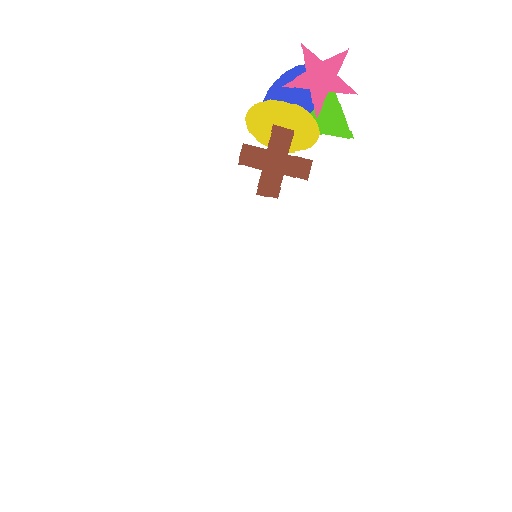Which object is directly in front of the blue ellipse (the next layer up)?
The lime triangle is directly in front of the blue ellipse.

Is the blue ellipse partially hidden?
Yes, it is partially covered by another shape.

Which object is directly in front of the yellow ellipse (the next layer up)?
The pink star is directly in front of the yellow ellipse.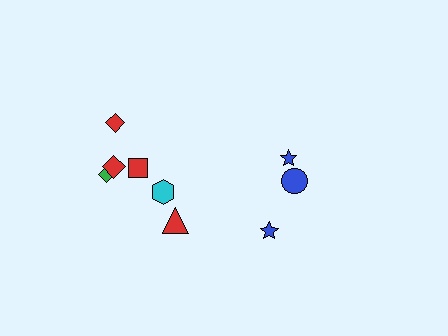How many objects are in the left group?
There are 6 objects.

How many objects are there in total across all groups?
There are 9 objects.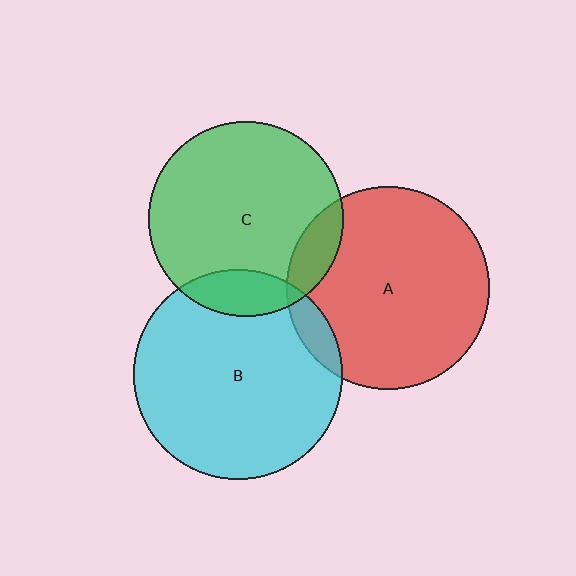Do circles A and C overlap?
Yes.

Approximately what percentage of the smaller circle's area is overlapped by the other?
Approximately 10%.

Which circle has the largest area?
Circle B (cyan).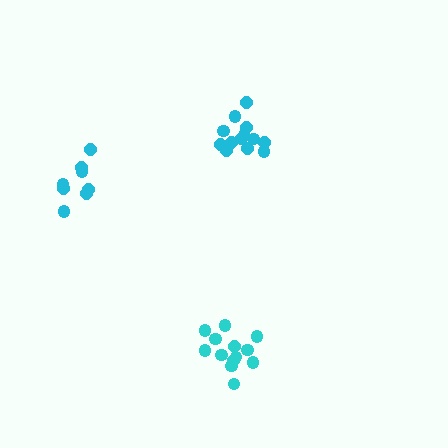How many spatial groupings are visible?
There are 3 spatial groupings.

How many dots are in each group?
Group 1: 8 dots, Group 2: 13 dots, Group 3: 13 dots (34 total).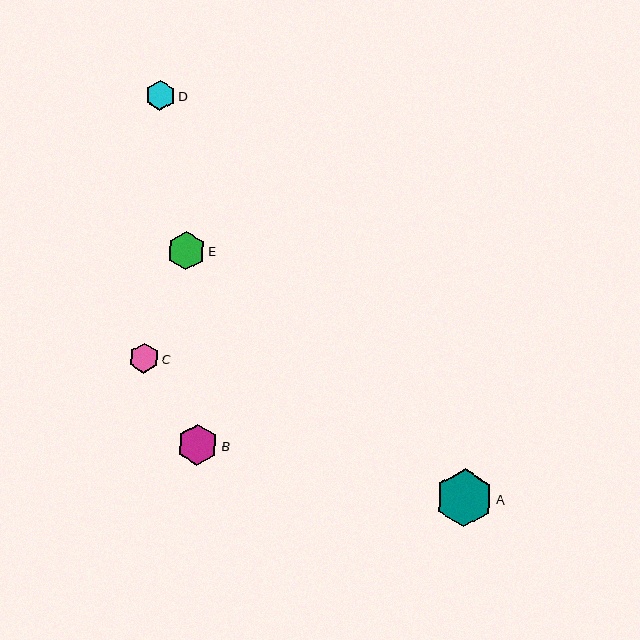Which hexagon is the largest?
Hexagon A is the largest with a size of approximately 58 pixels.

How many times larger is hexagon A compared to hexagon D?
Hexagon A is approximately 1.9 times the size of hexagon D.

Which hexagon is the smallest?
Hexagon D is the smallest with a size of approximately 30 pixels.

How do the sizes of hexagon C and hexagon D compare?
Hexagon C and hexagon D are approximately the same size.